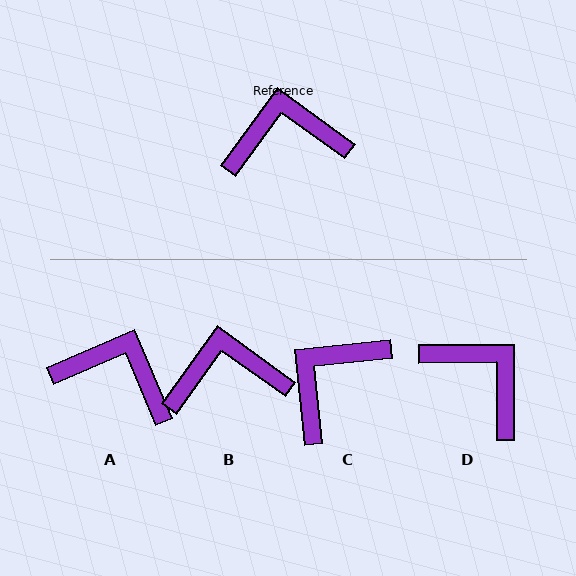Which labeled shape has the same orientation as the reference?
B.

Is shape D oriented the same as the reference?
No, it is off by about 54 degrees.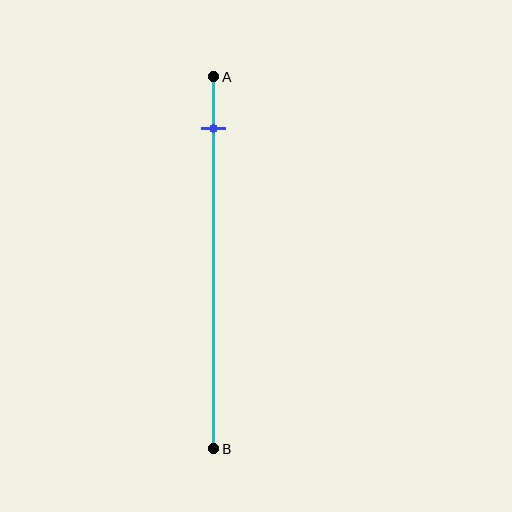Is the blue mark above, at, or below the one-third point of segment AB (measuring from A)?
The blue mark is above the one-third point of segment AB.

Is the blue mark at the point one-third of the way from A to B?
No, the mark is at about 15% from A, not at the 33% one-third point.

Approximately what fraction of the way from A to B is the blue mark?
The blue mark is approximately 15% of the way from A to B.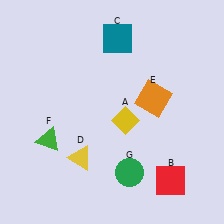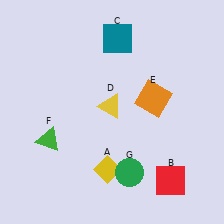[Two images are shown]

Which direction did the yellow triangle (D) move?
The yellow triangle (D) moved up.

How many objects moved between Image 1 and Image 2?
2 objects moved between the two images.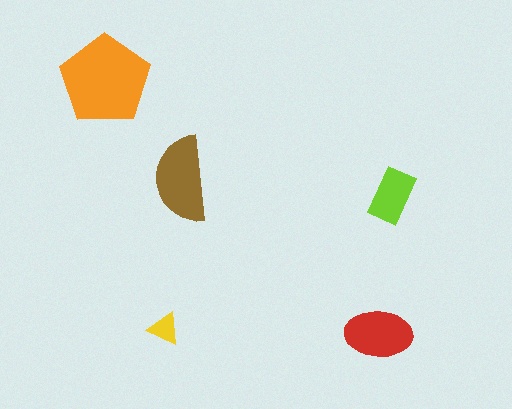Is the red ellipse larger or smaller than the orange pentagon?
Smaller.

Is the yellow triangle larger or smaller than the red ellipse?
Smaller.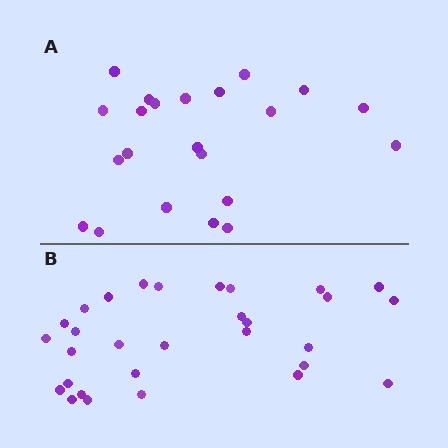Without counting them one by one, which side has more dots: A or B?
Region B (the bottom region) has more dots.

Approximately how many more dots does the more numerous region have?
Region B has roughly 8 or so more dots than region A.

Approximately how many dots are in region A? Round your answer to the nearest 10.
About 20 dots. (The exact count is 22, which rounds to 20.)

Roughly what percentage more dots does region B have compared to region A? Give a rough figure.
About 35% more.